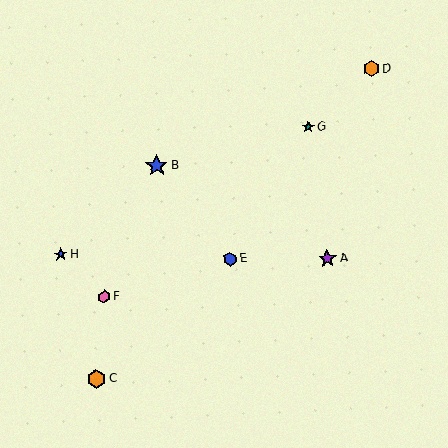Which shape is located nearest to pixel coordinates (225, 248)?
The blue hexagon (labeled E) at (230, 259) is nearest to that location.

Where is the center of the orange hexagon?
The center of the orange hexagon is at (371, 69).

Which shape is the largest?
The blue star (labeled B) is the largest.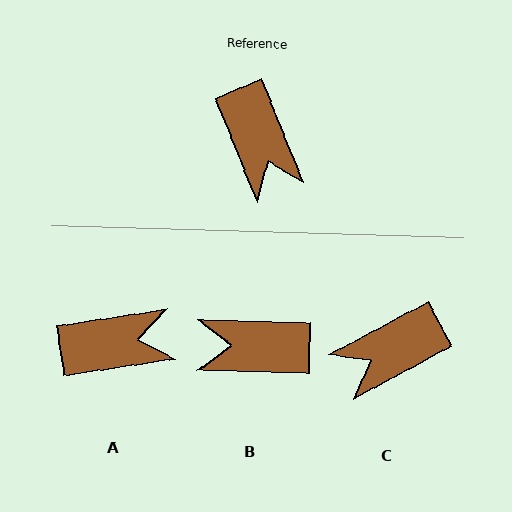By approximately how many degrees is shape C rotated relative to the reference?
Approximately 84 degrees clockwise.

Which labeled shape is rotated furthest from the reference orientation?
B, about 113 degrees away.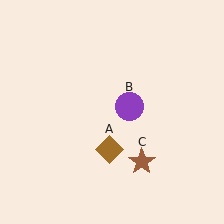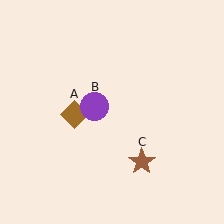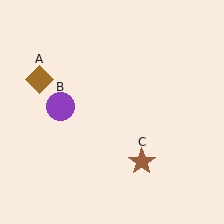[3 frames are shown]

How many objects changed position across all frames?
2 objects changed position: brown diamond (object A), purple circle (object B).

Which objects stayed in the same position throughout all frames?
Brown star (object C) remained stationary.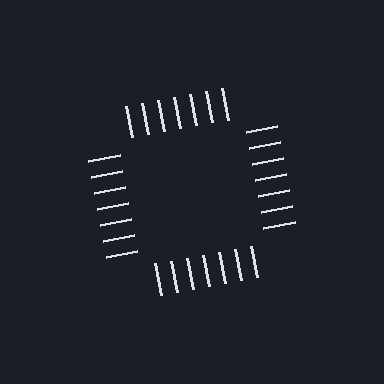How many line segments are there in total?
28 — 7 along each of the 4 edges.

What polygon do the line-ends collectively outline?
An illusory square — the line segments terminate on its edges but no continuous stroke is drawn.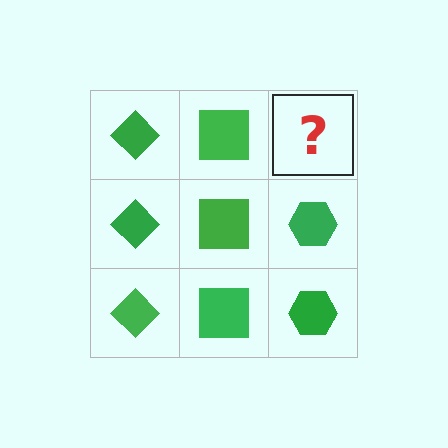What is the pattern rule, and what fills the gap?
The rule is that each column has a consistent shape. The gap should be filled with a green hexagon.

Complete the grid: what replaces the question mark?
The question mark should be replaced with a green hexagon.